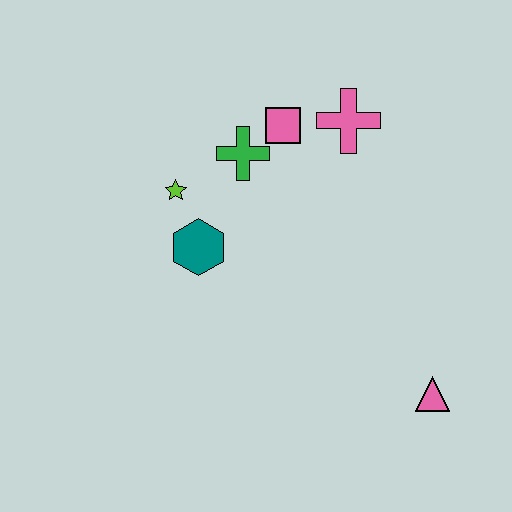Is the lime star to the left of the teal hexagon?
Yes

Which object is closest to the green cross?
The pink square is closest to the green cross.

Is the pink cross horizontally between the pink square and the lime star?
No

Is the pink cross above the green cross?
Yes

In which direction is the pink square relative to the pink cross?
The pink square is to the left of the pink cross.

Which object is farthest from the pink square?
The pink triangle is farthest from the pink square.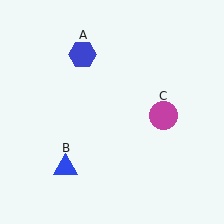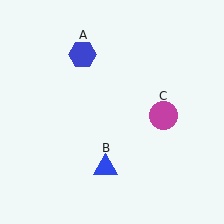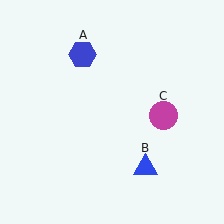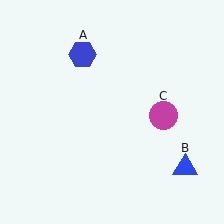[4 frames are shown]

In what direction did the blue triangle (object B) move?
The blue triangle (object B) moved right.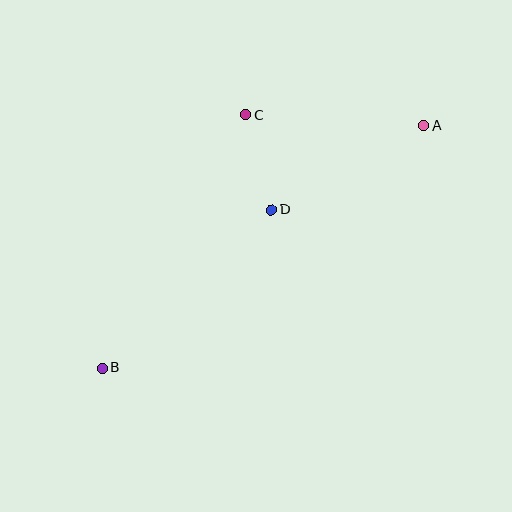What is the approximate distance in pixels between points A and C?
The distance between A and C is approximately 179 pixels.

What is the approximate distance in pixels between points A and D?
The distance between A and D is approximately 174 pixels.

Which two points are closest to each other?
Points C and D are closest to each other.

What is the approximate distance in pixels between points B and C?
The distance between B and C is approximately 290 pixels.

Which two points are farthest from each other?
Points A and B are farthest from each other.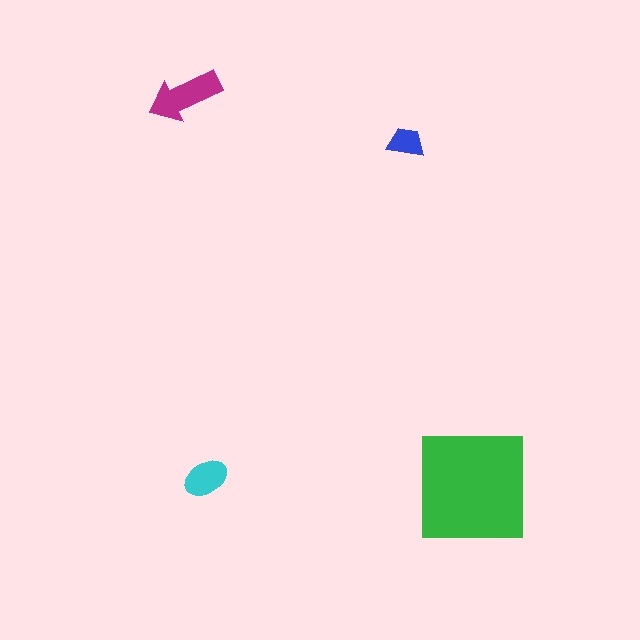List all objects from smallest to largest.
The blue trapezoid, the cyan ellipse, the magenta arrow, the green square.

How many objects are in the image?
There are 4 objects in the image.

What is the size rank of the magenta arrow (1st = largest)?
2nd.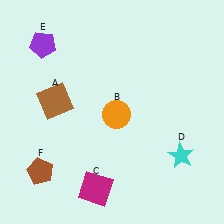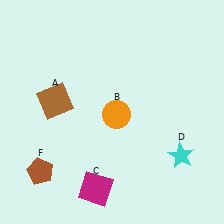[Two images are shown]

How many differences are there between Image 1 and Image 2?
There is 1 difference between the two images.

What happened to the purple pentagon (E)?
The purple pentagon (E) was removed in Image 2. It was in the top-left area of Image 1.